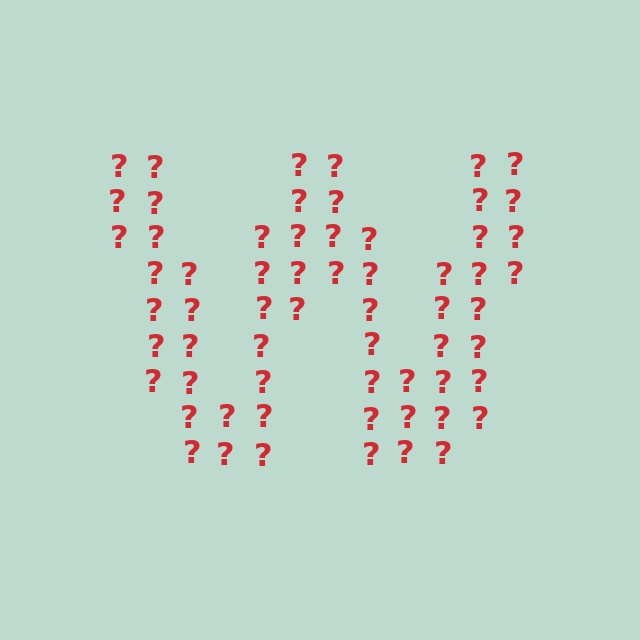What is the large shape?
The large shape is the letter W.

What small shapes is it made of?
It is made of small question marks.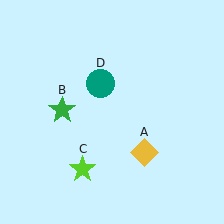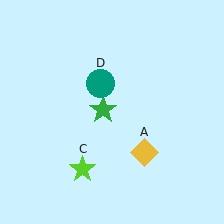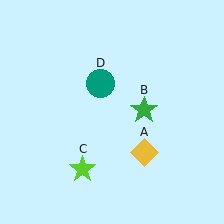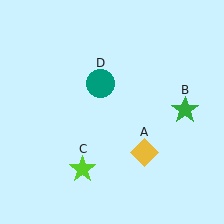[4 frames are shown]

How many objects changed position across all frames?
1 object changed position: green star (object B).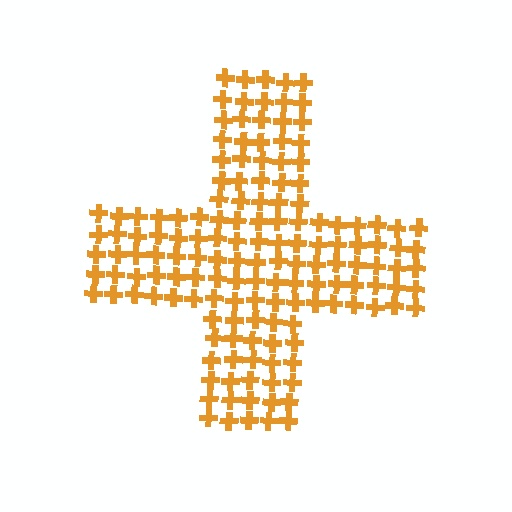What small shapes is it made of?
It is made of small crosses.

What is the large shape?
The large shape is a cross.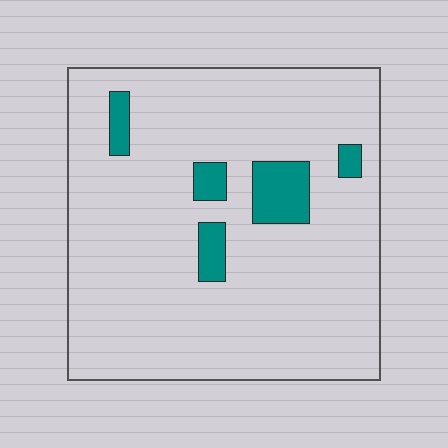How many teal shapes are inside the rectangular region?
5.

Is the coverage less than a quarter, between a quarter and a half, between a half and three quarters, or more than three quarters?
Less than a quarter.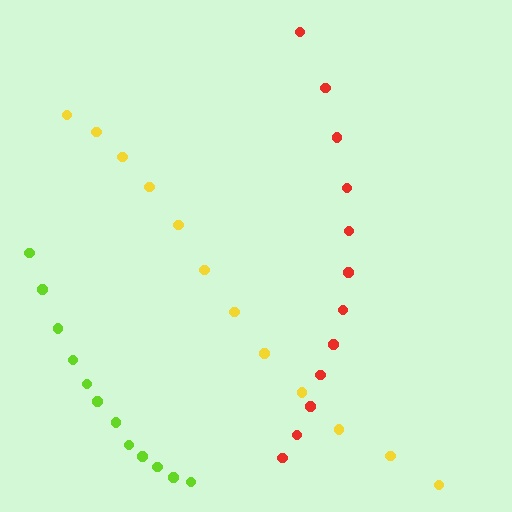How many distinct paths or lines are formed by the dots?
There are 3 distinct paths.